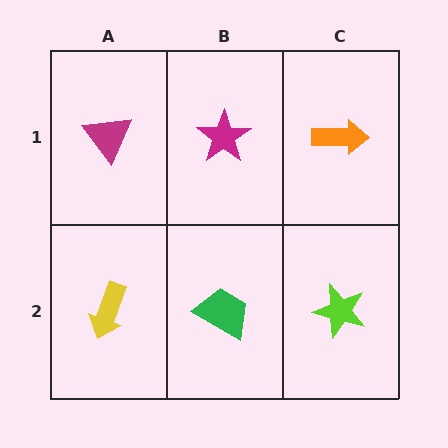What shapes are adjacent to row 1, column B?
A green trapezoid (row 2, column B), a magenta triangle (row 1, column A), an orange arrow (row 1, column C).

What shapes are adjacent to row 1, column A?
A yellow arrow (row 2, column A), a magenta star (row 1, column B).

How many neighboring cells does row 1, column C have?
2.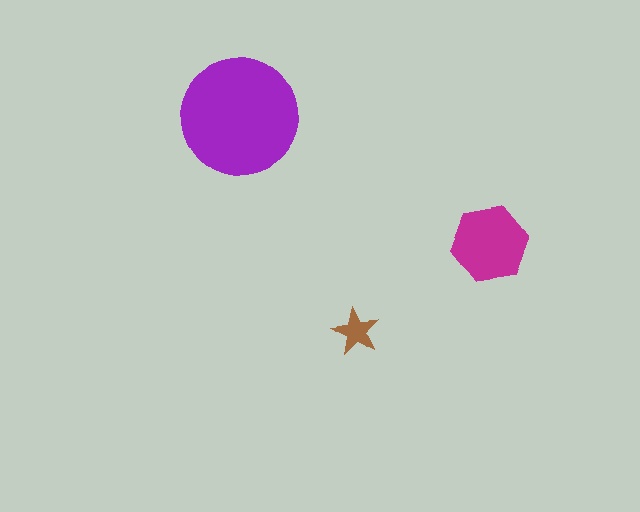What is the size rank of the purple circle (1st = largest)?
1st.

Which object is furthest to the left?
The purple circle is leftmost.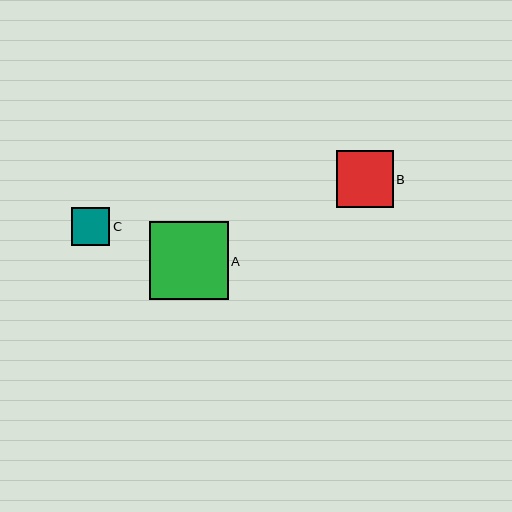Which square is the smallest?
Square C is the smallest with a size of approximately 38 pixels.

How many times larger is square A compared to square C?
Square A is approximately 2.1 times the size of square C.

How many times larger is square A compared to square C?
Square A is approximately 2.1 times the size of square C.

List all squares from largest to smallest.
From largest to smallest: A, B, C.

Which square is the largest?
Square A is the largest with a size of approximately 79 pixels.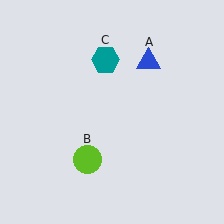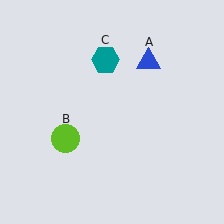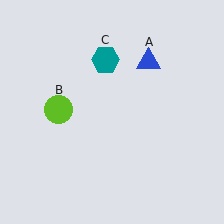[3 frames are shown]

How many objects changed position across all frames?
1 object changed position: lime circle (object B).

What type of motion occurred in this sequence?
The lime circle (object B) rotated clockwise around the center of the scene.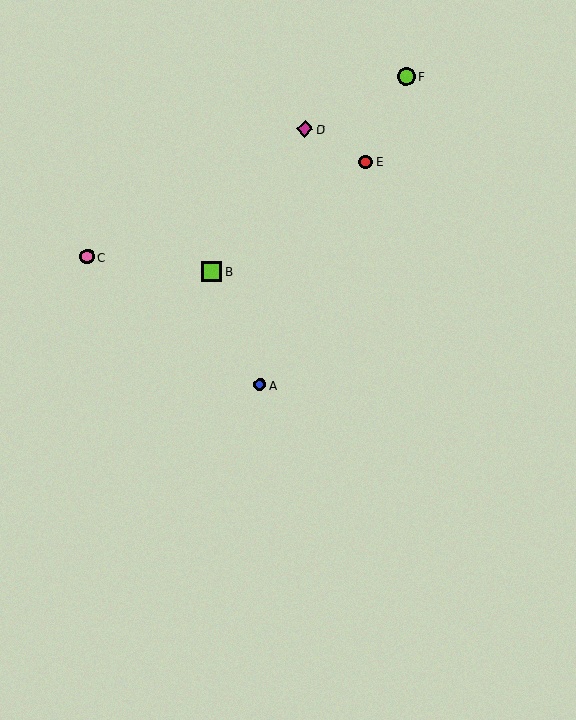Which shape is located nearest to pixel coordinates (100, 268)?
The pink circle (labeled C) at (88, 257) is nearest to that location.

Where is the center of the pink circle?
The center of the pink circle is at (88, 257).